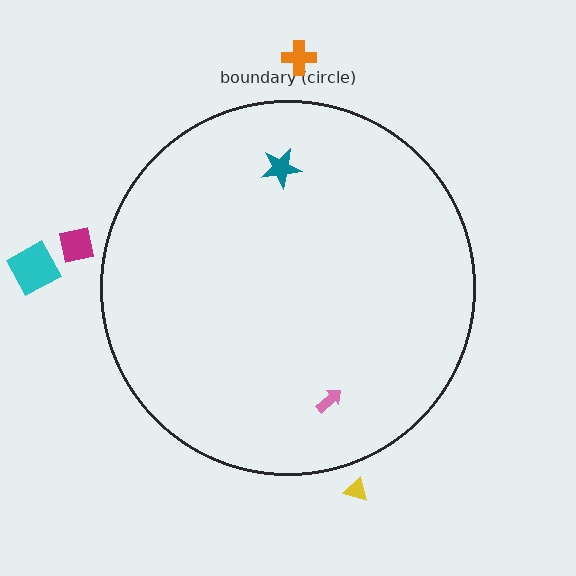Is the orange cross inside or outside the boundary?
Outside.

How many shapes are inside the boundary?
2 inside, 4 outside.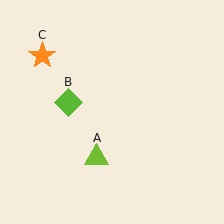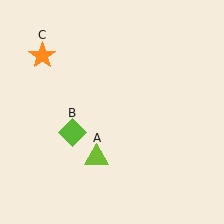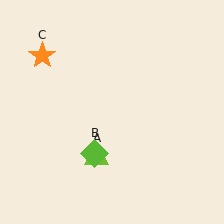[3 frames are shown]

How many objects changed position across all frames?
1 object changed position: lime diamond (object B).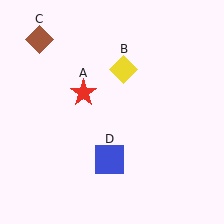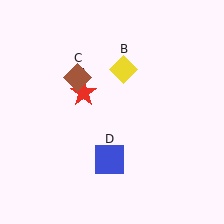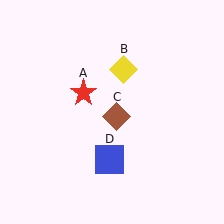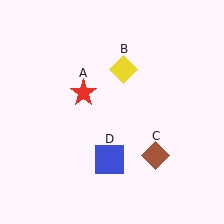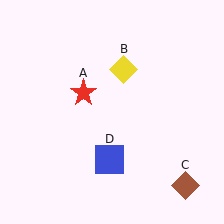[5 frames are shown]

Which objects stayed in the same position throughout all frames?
Red star (object A) and yellow diamond (object B) and blue square (object D) remained stationary.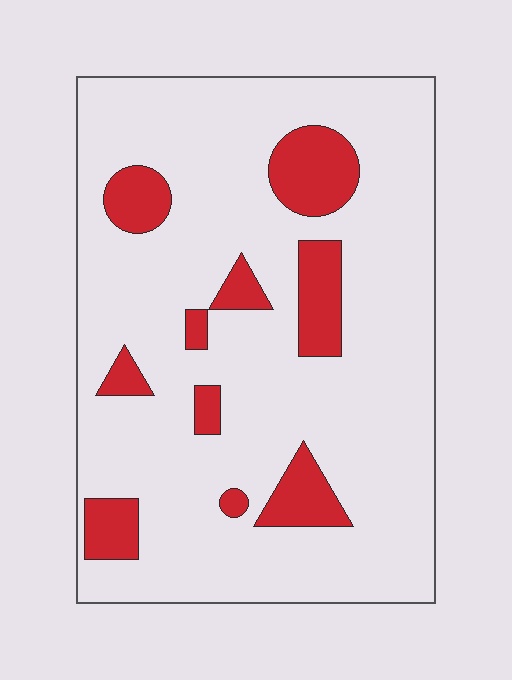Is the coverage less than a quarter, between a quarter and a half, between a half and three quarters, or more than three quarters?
Less than a quarter.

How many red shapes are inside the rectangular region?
10.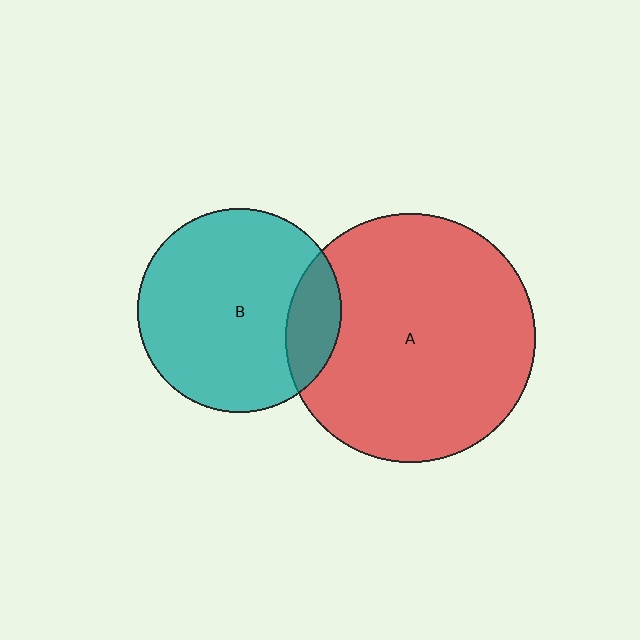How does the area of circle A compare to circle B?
Approximately 1.5 times.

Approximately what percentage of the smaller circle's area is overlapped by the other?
Approximately 15%.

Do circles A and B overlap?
Yes.